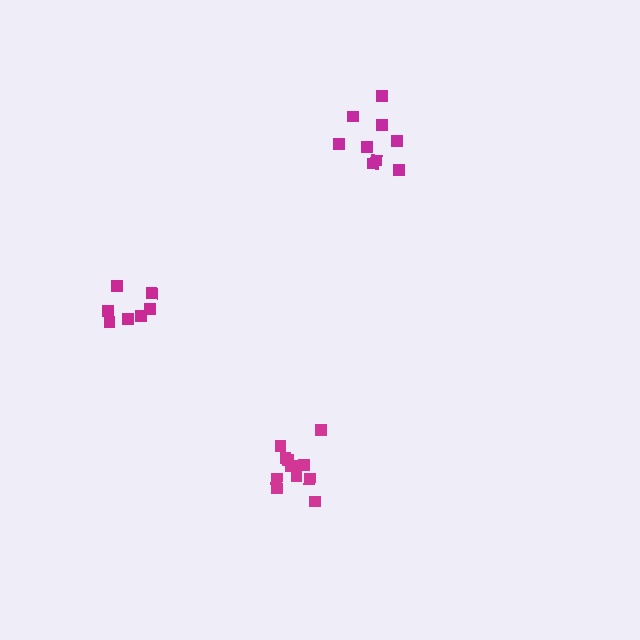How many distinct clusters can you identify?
There are 3 distinct clusters.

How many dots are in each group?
Group 1: 7 dots, Group 2: 9 dots, Group 3: 12 dots (28 total).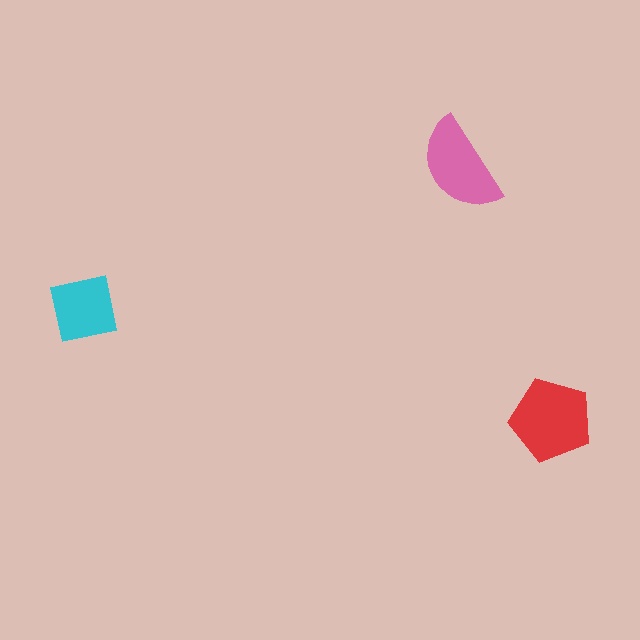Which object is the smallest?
The cyan square.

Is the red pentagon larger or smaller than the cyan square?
Larger.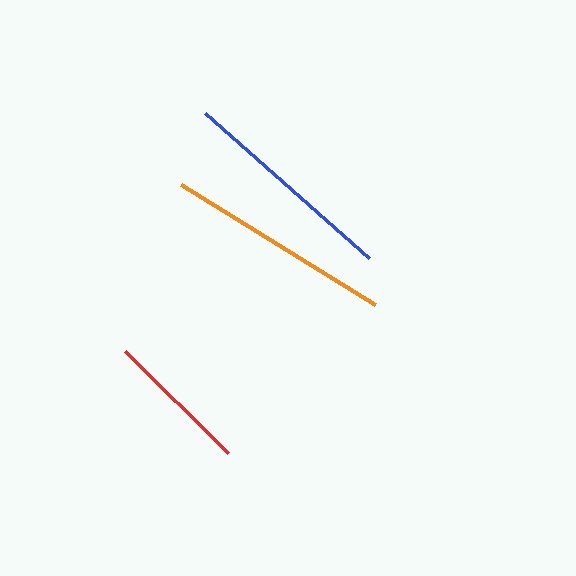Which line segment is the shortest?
The red line is the shortest at approximately 145 pixels.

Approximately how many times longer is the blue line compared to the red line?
The blue line is approximately 1.5 times the length of the red line.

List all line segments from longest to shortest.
From longest to shortest: orange, blue, red.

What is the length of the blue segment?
The blue segment is approximately 219 pixels long.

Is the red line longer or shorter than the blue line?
The blue line is longer than the red line.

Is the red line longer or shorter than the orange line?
The orange line is longer than the red line.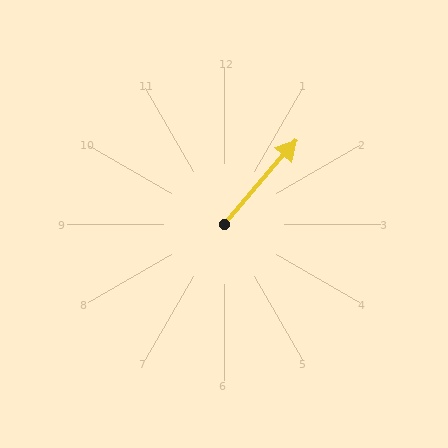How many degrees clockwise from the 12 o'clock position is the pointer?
Approximately 41 degrees.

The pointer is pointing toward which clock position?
Roughly 1 o'clock.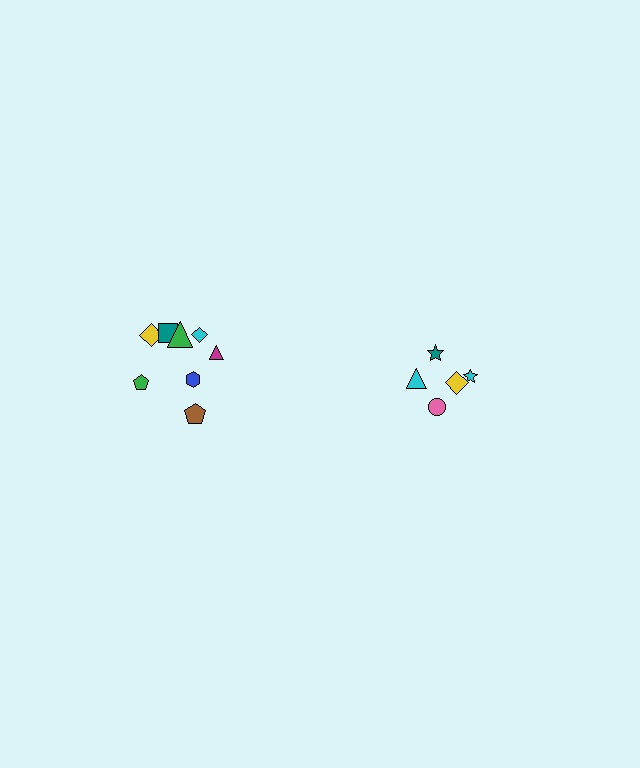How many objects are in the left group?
There are 8 objects.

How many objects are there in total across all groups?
There are 13 objects.